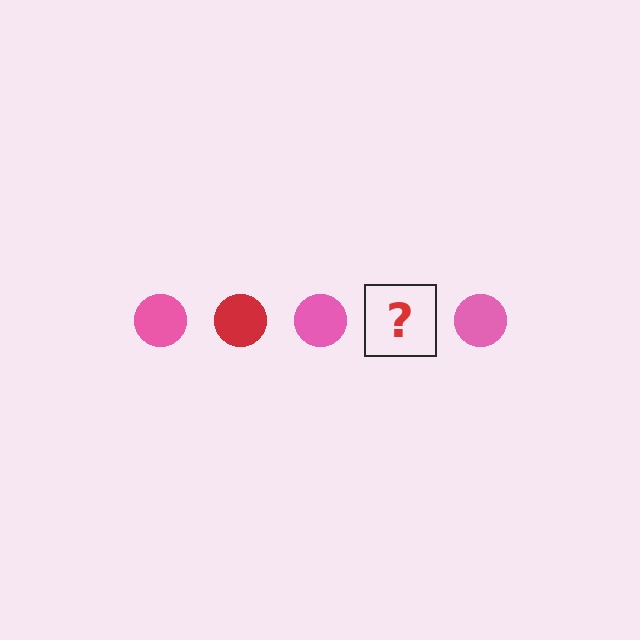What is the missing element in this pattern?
The missing element is a red circle.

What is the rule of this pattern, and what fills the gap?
The rule is that the pattern cycles through pink, red circles. The gap should be filled with a red circle.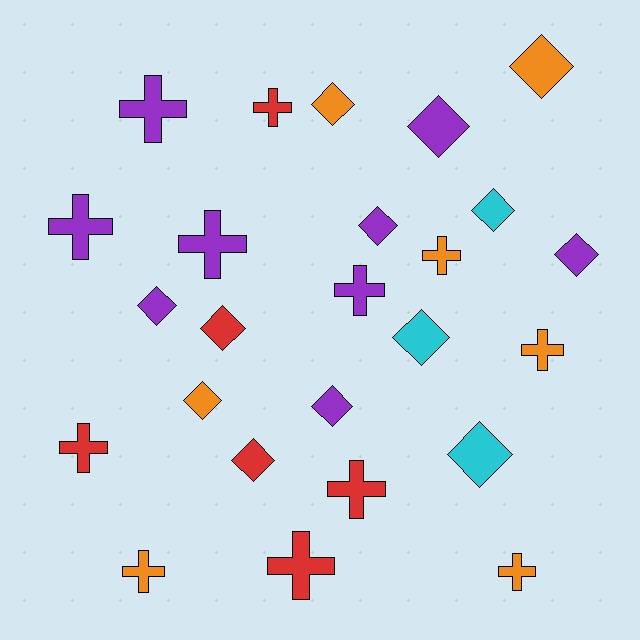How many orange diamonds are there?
There are 3 orange diamonds.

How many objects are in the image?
There are 25 objects.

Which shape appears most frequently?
Diamond, with 13 objects.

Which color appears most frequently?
Purple, with 9 objects.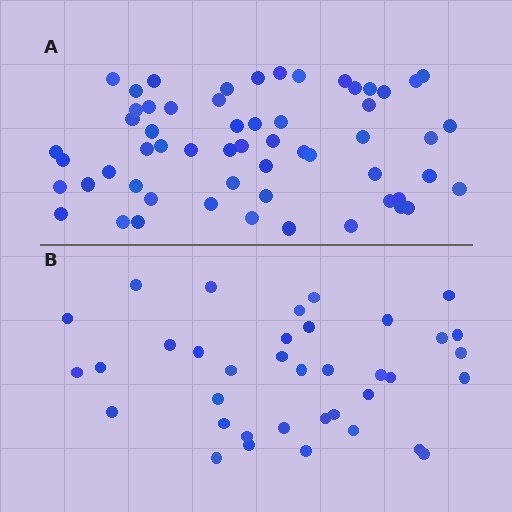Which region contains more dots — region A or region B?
Region A (the top region) has more dots.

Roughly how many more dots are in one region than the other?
Region A has approximately 20 more dots than region B.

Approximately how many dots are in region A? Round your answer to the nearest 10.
About 60 dots. (The exact count is 58, which rounds to 60.)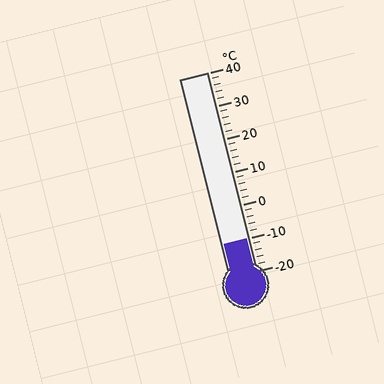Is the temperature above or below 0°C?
The temperature is below 0°C.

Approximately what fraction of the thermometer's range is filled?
The thermometer is filled to approximately 15% of its range.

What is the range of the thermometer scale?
The thermometer scale ranges from -20°C to 40°C.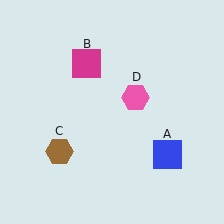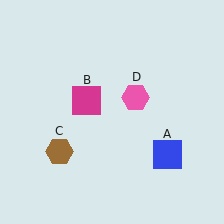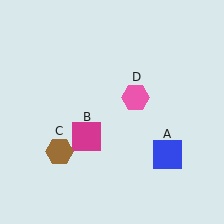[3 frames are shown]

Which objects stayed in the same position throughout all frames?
Blue square (object A) and brown hexagon (object C) and pink hexagon (object D) remained stationary.